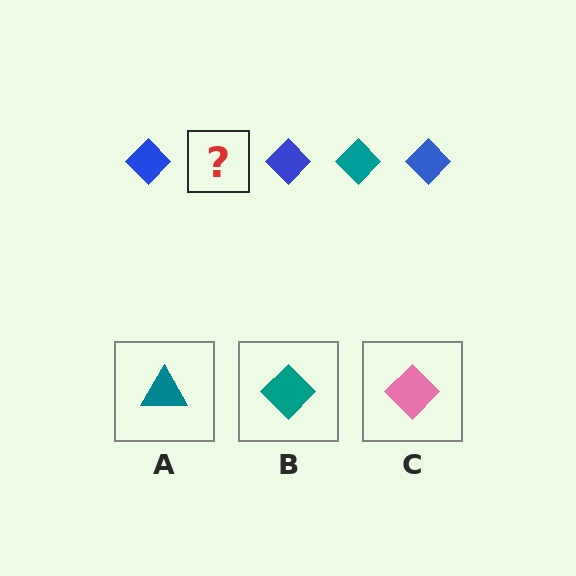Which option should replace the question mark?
Option B.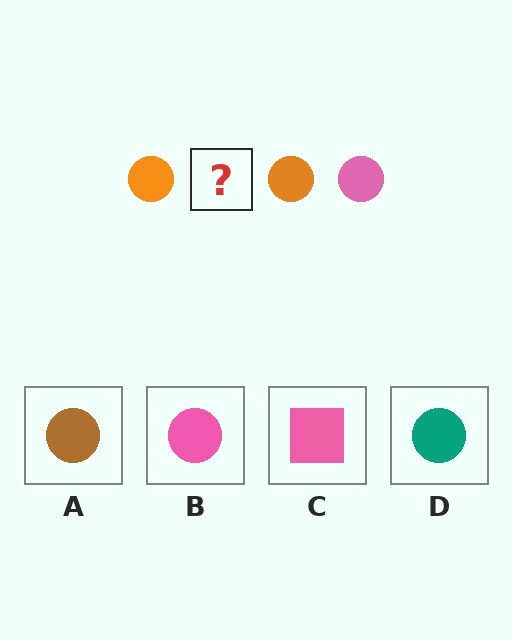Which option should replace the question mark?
Option B.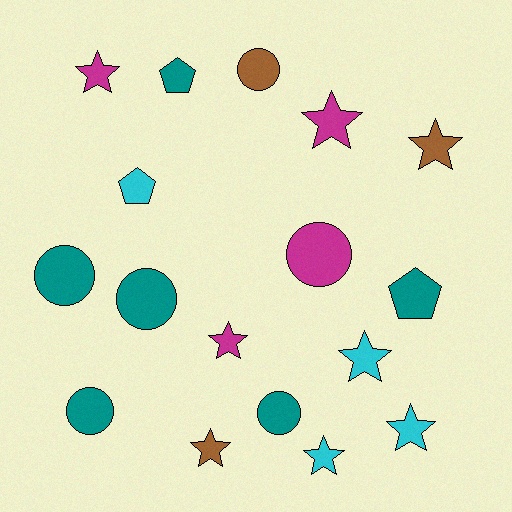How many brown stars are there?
There are 2 brown stars.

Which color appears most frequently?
Teal, with 6 objects.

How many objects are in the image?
There are 17 objects.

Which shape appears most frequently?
Star, with 8 objects.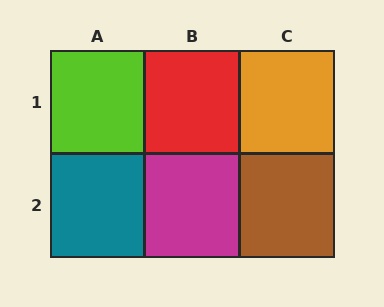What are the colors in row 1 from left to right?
Lime, red, orange.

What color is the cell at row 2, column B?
Magenta.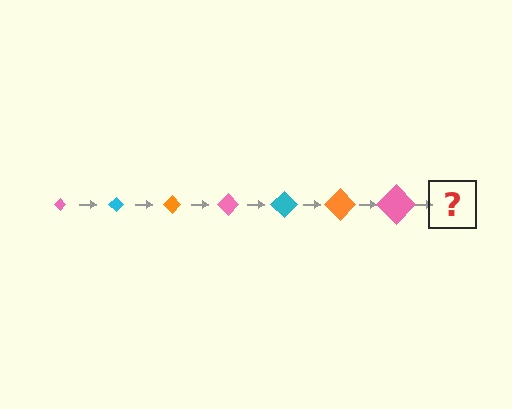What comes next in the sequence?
The next element should be a cyan diamond, larger than the previous one.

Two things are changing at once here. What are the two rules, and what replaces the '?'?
The two rules are that the diamond grows larger each step and the color cycles through pink, cyan, and orange. The '?' should be a cyan diamond, larger than the previous one.